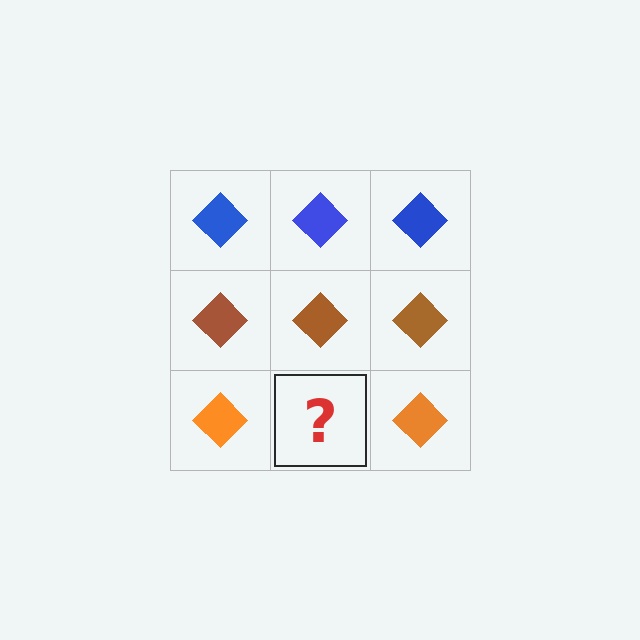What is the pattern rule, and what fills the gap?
The rule is that each row has a consistent color. The gap should be filled with an orange diamond.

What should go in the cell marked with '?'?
The missing cell should contain an orange diamond.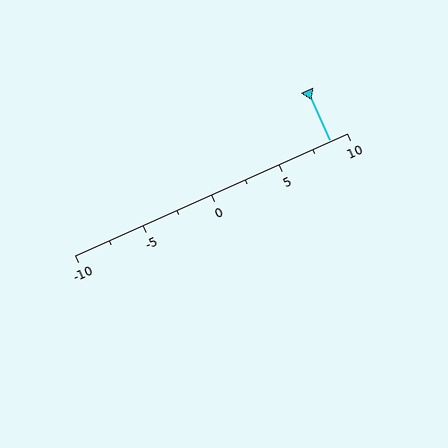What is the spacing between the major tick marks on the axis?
The major ticks are spaced 5 apart.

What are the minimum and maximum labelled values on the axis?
The axis runs from -10 to 10.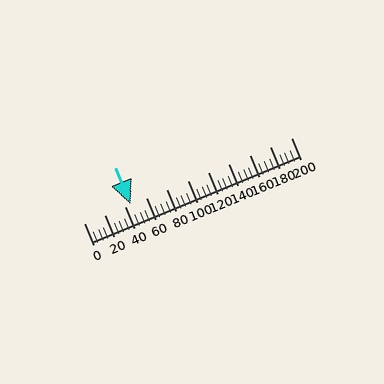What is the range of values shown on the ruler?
The ruler shows values from 0 to 200.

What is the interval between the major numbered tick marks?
The major tick marks are spaced 20 units apart.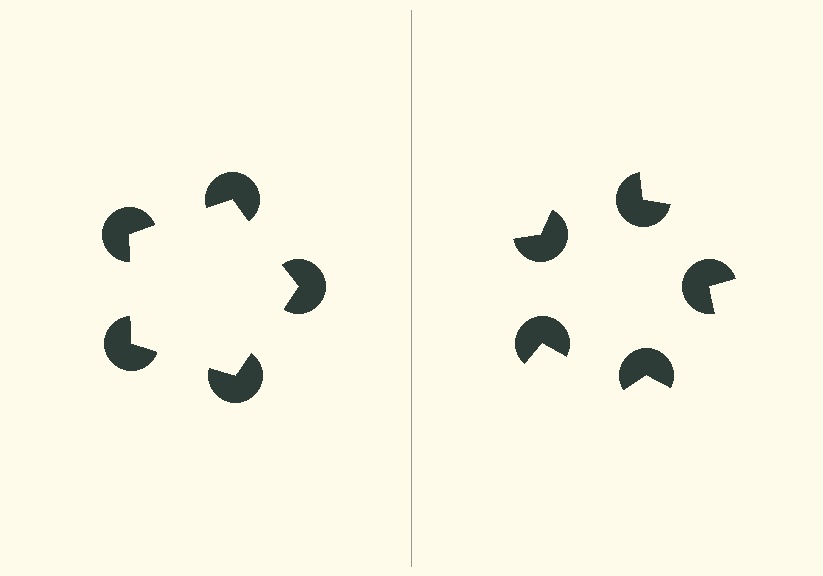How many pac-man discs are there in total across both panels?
10 — 5 on each side.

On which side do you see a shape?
An illusory pentagon appears on the left side. On the right side the wedge cuts are rotated, so no coherent shape forms.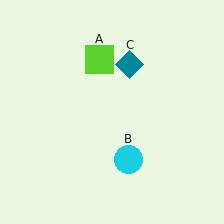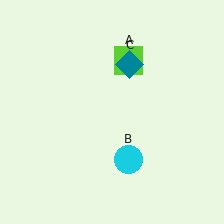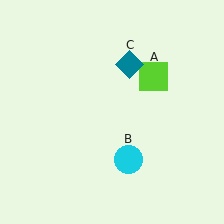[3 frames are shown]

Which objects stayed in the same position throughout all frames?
Cyan circle (object B) and teal diamond (object C) remained stationary.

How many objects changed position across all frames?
1 object changed position: lime square (object A).